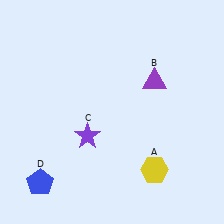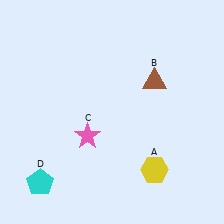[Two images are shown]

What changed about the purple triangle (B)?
In Image 1, B is purple. In Image 2, it changed to brown.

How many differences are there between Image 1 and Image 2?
There are 3 differences between the two images.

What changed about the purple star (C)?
In Image 1, C is purple. In Image 2, it changed to pink.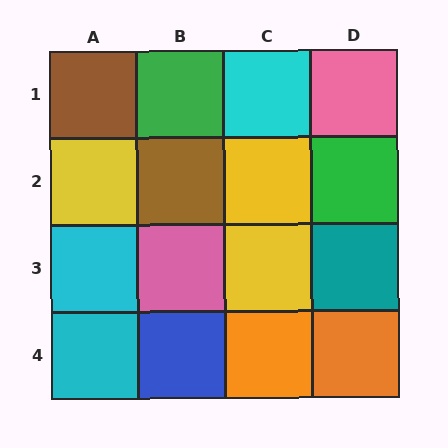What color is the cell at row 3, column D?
Teal.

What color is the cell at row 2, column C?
Yellow.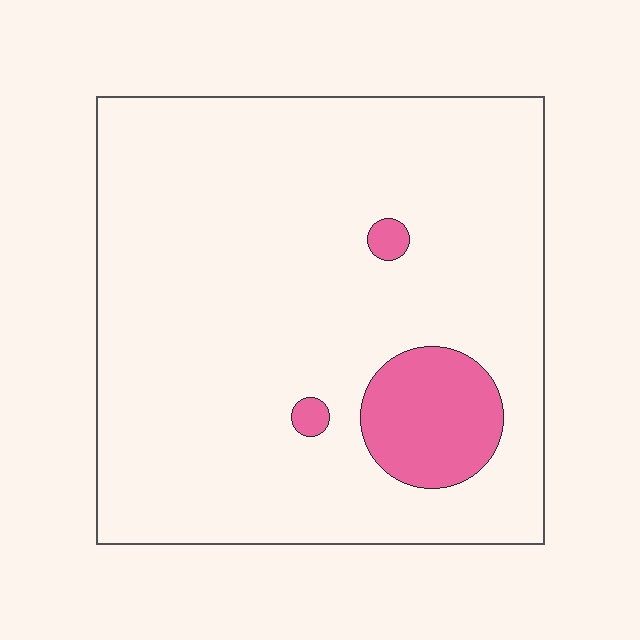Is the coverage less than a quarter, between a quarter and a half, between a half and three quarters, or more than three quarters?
Less than a quarter.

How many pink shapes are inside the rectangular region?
3.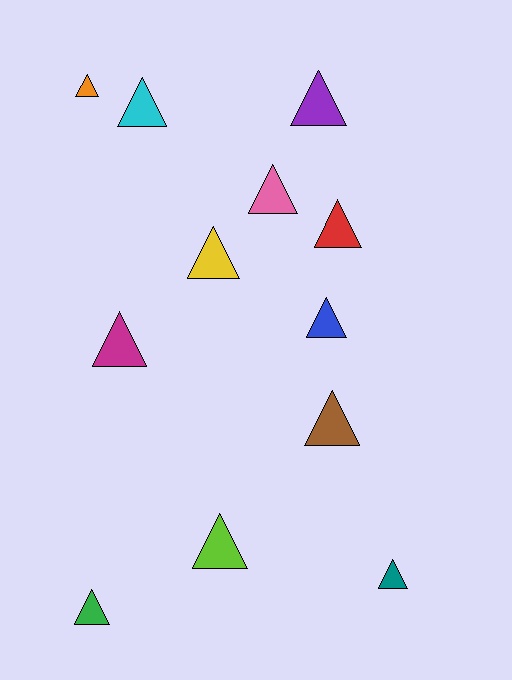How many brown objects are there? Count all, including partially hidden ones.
There is 1 brown object.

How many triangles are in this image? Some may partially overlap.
There are 12 triangles.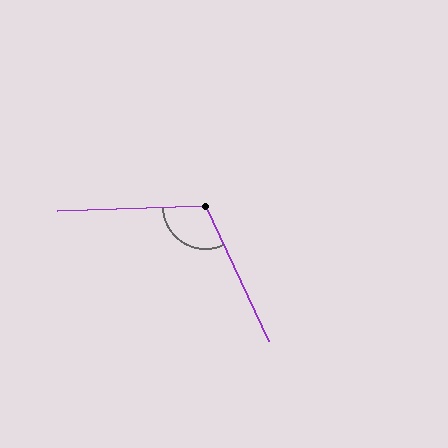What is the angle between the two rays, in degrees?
Approximately 113 degrees.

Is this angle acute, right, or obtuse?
It is obtuse.